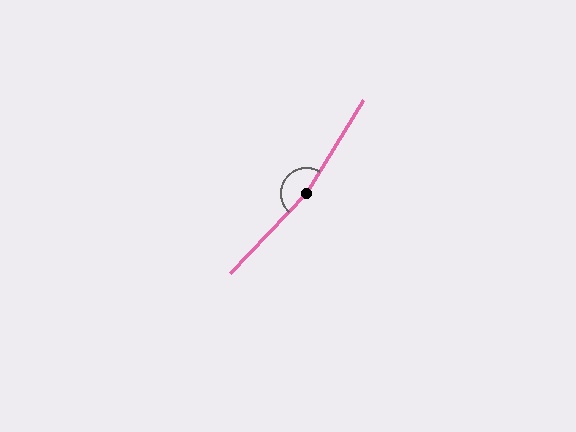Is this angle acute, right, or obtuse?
It is obtuse.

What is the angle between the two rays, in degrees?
Approximately 168 degrees.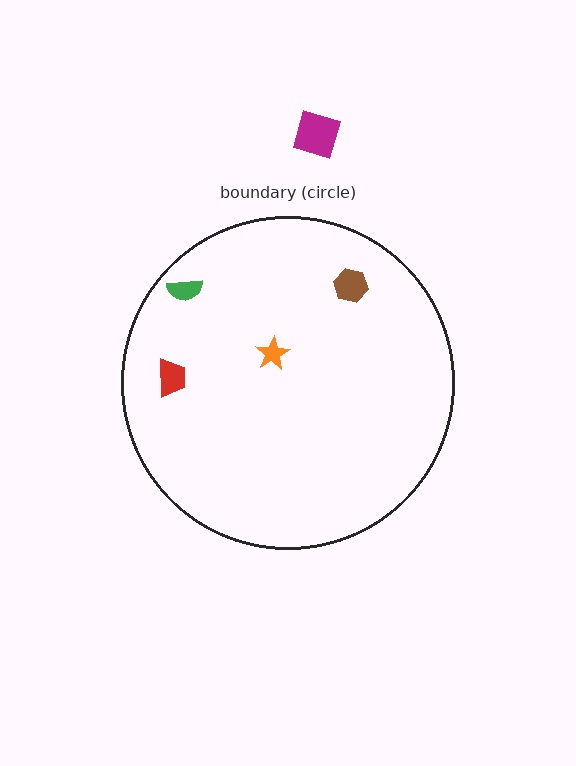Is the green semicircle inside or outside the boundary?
Inside.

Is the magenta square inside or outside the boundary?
Outside.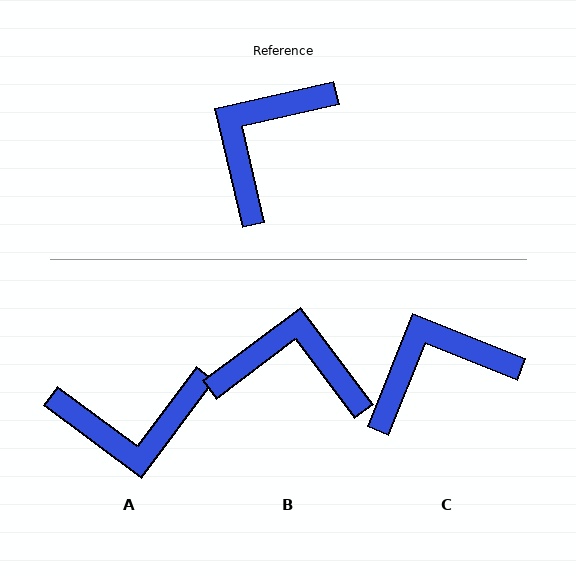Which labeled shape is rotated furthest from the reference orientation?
A, about 130 degrees away.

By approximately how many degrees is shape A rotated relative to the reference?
Approximately 130 degrees counter-clockwise.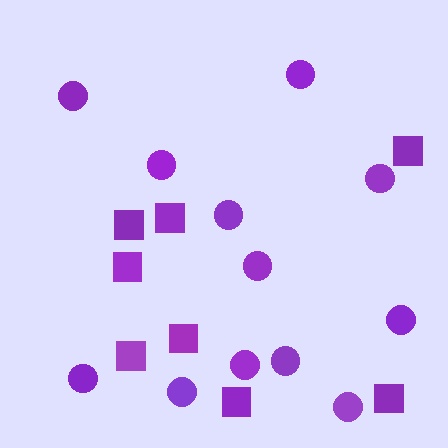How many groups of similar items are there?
There are 2 groups: one group of circles (12) and one group of squares (8).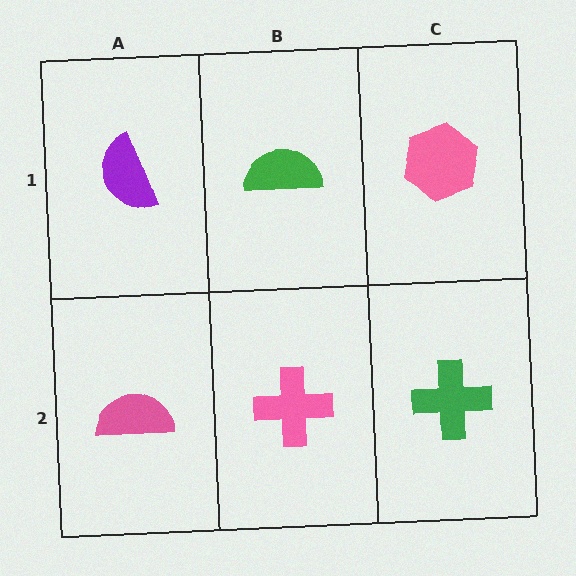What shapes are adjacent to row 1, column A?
A pink semicircle (row 2, column A), a green semicircle (row 1, column B).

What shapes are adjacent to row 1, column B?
A pink cross (row 2, column B), a purple semicircle (row 1, column A), a pink hexagon (row 1, column C).